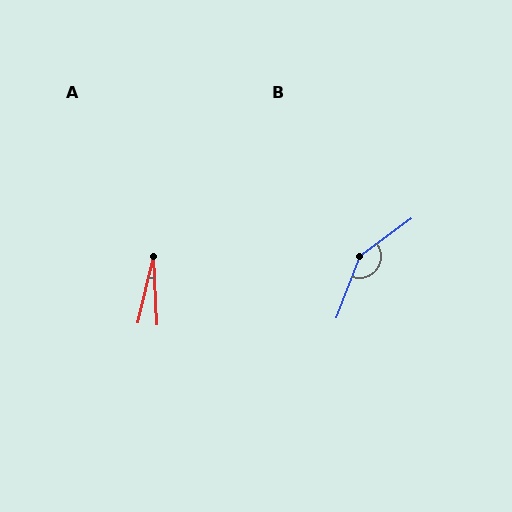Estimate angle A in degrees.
Approximately 16 degrees.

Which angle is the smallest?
A, at approximately 16 degrees.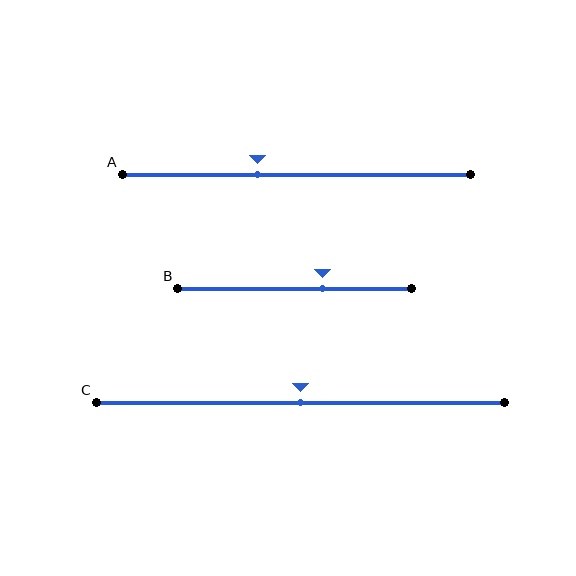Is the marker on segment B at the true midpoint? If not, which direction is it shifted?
No, the marker on segment B is shifted to the right by about 12% of the segment length.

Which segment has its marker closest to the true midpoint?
Segment C has its marker closest to the true midpoint.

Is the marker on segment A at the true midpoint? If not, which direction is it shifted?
No, the marker on segment A is shifted to the left by about 11% of the segment length.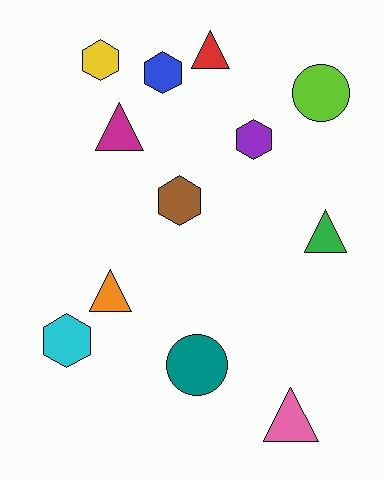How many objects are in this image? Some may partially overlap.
There are 12 objects.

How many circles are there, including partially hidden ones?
There are 2 circles.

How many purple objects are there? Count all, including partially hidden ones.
There is 1 purple object.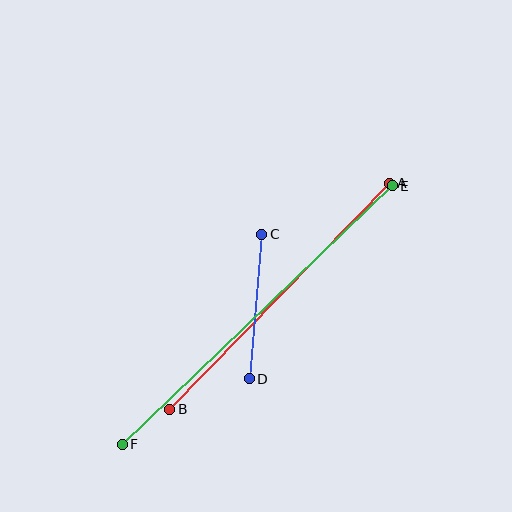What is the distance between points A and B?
The distance is approximately 315 pixels.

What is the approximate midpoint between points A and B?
The midpoint is at approximately (280, 296) pixels.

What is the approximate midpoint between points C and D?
The midpoint is at approximately (255, 307) pixels.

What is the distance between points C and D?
The distance is approximately 145 pixels.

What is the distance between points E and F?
The distance is approximately 374 pixels.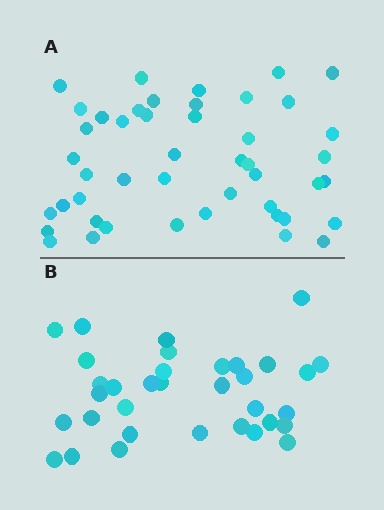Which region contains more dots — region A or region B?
Region A (the top region) has more dots.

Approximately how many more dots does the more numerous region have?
Region A has roughly 12 or so more dots than region B.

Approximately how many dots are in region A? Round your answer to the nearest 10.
About 50 dots. (The exact count is 46, which rounds to 50.)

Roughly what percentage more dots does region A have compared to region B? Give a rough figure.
About 35% more.